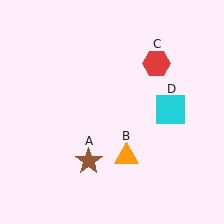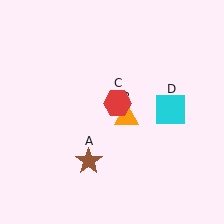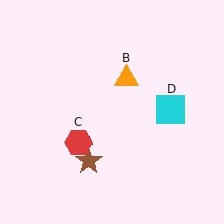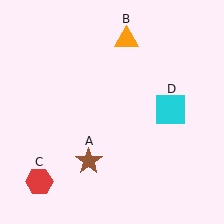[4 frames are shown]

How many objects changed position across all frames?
2 objects changed position: orange triangle (object B), red hexagon (object C).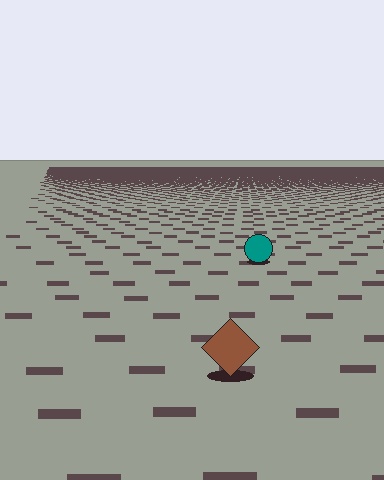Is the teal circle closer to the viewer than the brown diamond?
No. The brown diamond is closer — you can tell from the texture gradient: the ground texture is coarser near it.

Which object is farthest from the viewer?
The teal circle is farthest from the viewer. It appears smaller and the ground texture around it is denser.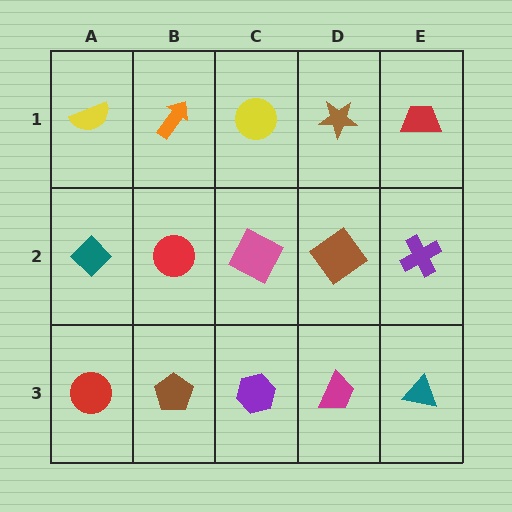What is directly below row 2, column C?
A purple hexagon.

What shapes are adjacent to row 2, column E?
A red trapezoid (row 1, column E), a teal triangle (row 3, column E), a brown diamond (row 2, column D).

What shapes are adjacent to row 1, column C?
A pink square (row 2, column C), an orange arrow (row 1, column B), a brown star (row 1, column D).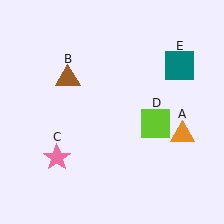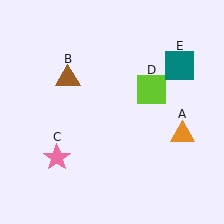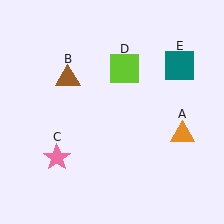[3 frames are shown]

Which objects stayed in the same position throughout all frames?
Orange triangle (object A) and brown triangle (object B) and pink star (object C) and teal square (object E) remained stationary.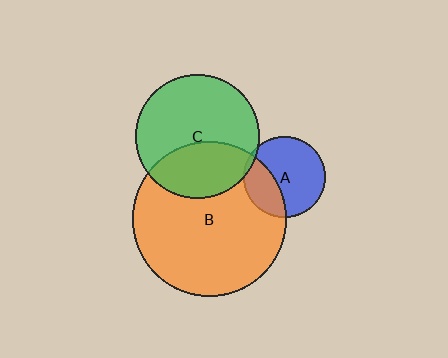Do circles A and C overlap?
Yes.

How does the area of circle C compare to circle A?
Approximately 2.3 times.